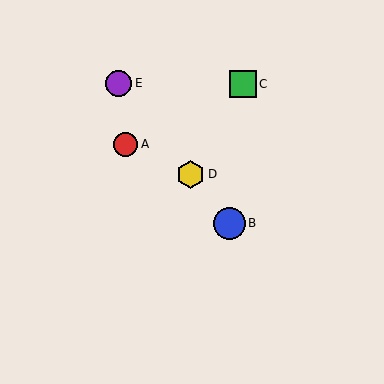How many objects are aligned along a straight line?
3 objects (B, D, E) are aligned along a straight line.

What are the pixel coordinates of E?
Object E is at (119, 83).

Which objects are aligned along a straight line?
Objects B, D, E are aligned along a straight line.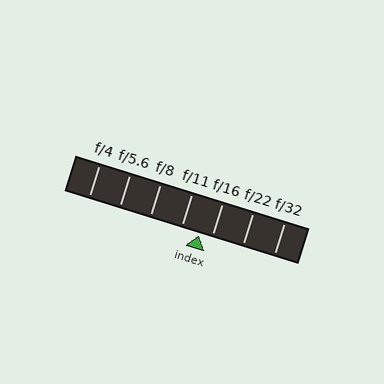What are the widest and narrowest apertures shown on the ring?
The widest aperture shown is f/4 and the narrowest is f/32.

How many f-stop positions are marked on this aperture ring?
There are 7 f-stop positions marked.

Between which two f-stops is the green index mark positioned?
The index mark is between f/11 and f/16.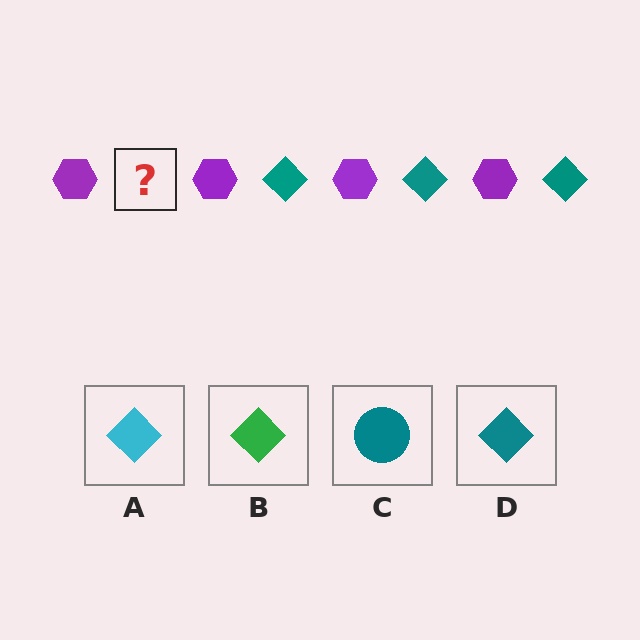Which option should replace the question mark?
Option D.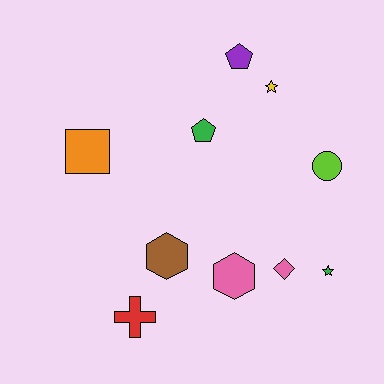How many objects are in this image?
There are 10 objects.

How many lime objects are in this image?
There is 1 lime object.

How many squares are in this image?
There is 1 square.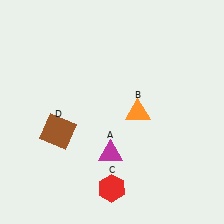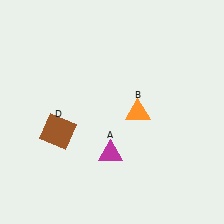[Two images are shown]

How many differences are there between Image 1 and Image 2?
There is 1 difference between the two images.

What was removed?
The red hexagon (C) was removed in Image 2.